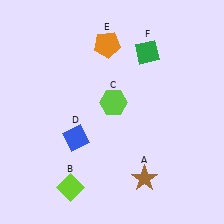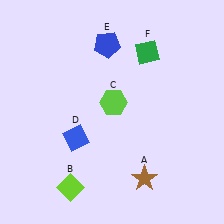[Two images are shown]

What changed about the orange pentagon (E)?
In Image 1, E is orange. In Image 2, it changed to blue.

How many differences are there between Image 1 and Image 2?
There is 1 difference between the two images.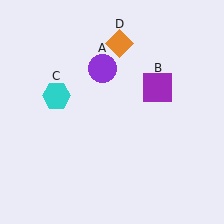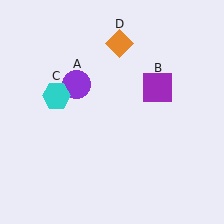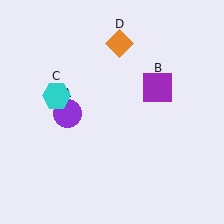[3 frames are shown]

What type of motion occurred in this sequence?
The purple circle (object A) rotated counterclockwise around the center of the scene.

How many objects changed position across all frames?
1 object changed position: purple circle (object A).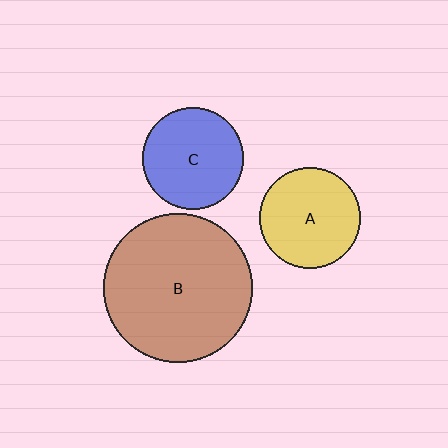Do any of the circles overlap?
No, none of the circles overlap.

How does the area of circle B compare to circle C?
Approximately 2.2 times.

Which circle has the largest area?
Circle B (brown).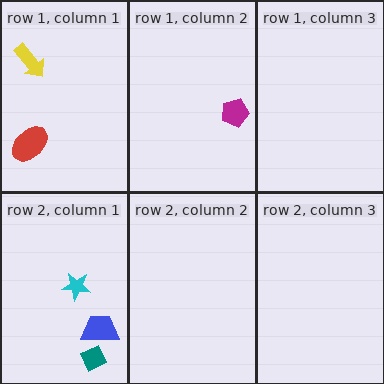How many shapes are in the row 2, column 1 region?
3.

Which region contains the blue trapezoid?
The row 2, column 1 region.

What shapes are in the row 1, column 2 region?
The magenta pentagon.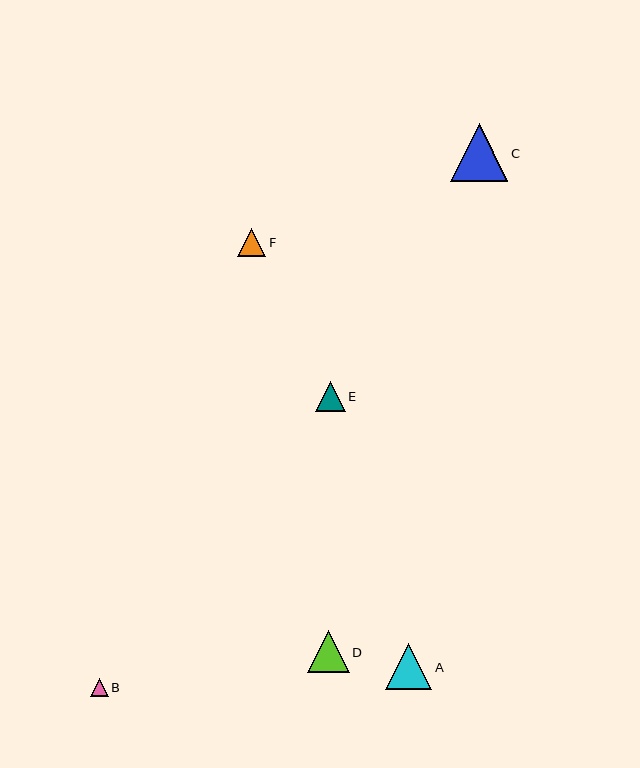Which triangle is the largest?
Triangle C is the largest with a size of approximately 58 pixels.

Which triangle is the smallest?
Triangle B is the smallest with a size of approximately 18 pixels.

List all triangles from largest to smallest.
From largest to smallest: C, A, D, E, F, B.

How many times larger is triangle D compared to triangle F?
Triangle D is approximately 1.5 times the size of triangle F.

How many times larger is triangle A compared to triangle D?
Triangle A is approximately 1.1 times the size of triangle D.